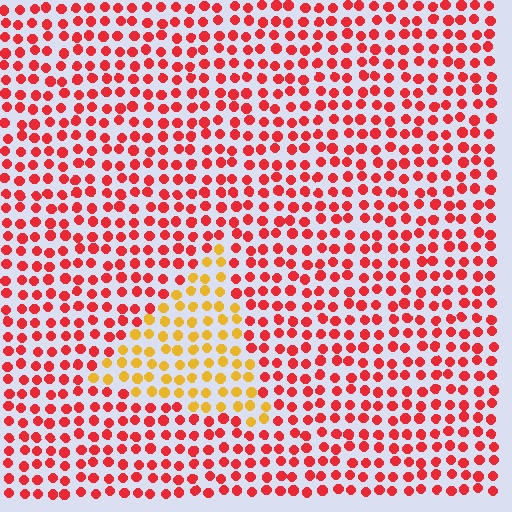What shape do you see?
I see a triangle.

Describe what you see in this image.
The image is filled with small red elements in a uniform arrangement. A triangle-shaped region is visible where the elements are tinted to a slightly different hue, forming a subtle color boundary.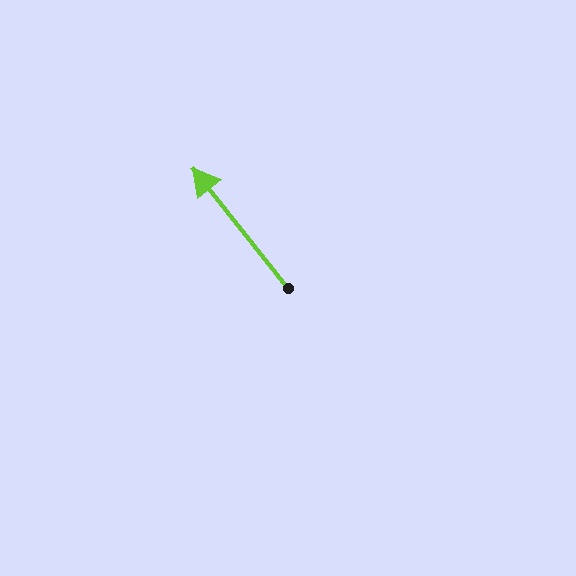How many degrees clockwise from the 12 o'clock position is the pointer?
Approximately 322 degrees.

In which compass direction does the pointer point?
Northwest.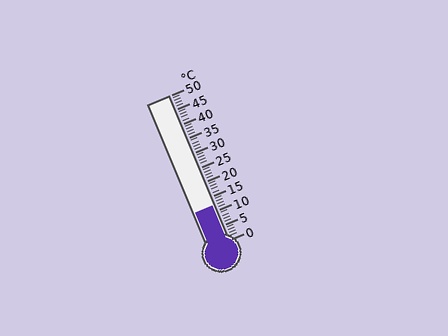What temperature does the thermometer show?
The thermometer shows approximately 12°C.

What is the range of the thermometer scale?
The thermometer scale ranges from 0°C to 50°C.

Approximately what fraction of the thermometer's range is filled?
The thermometer is filled to approximately 25% of its range.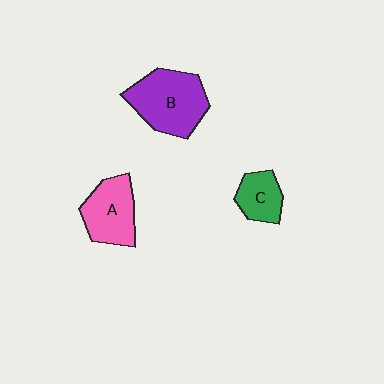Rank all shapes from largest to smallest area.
From largest to smallest: B (purple), A (pink), C (green).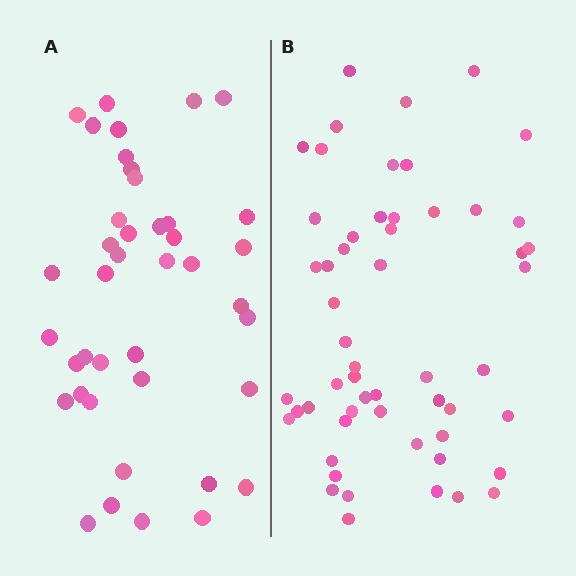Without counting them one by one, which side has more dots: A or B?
Region B (the right region) has more dots.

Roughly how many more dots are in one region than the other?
Region B has approximately 15 more dots than region A.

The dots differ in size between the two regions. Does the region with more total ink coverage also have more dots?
No. Region A has more total ink coverage because its dots are larger, but region B actually contains more individual dots. Total area can be misleading — the number of items is what matters here.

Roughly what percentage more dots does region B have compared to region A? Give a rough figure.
About 35% more.